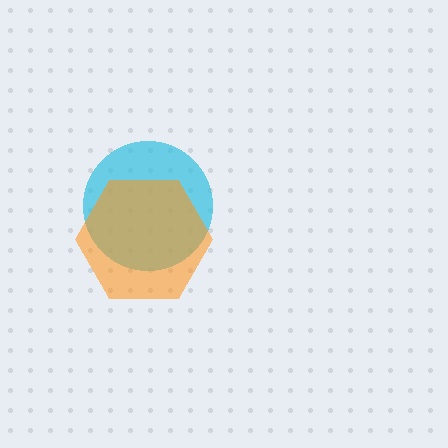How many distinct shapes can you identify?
There are 2 distinct shapes: a cyan circle, an orange hexagon.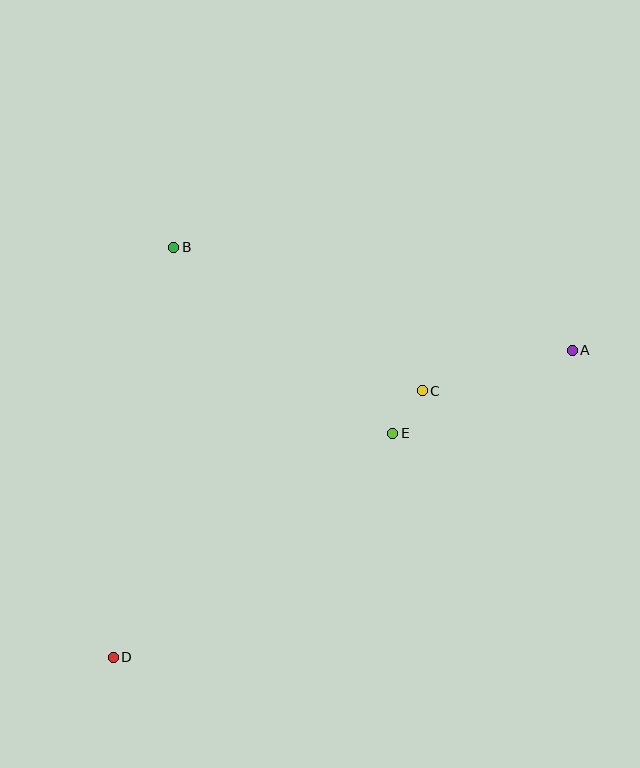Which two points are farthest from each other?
Points A and D are farthest from each other.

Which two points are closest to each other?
Points C and E are closest to each other.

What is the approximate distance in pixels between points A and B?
The distance between A and B is approximately 412 pixels.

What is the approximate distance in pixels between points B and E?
The distance between B and E is approximately 287 pixels.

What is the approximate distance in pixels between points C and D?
The distance between C and D is approximately 408 pixels.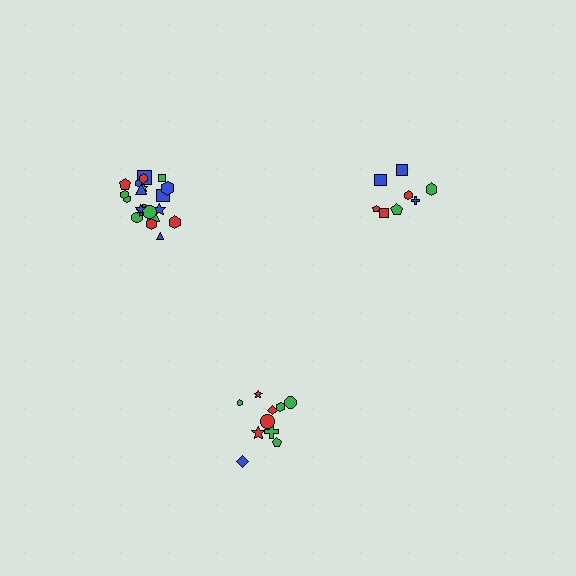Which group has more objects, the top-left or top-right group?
The top-left group.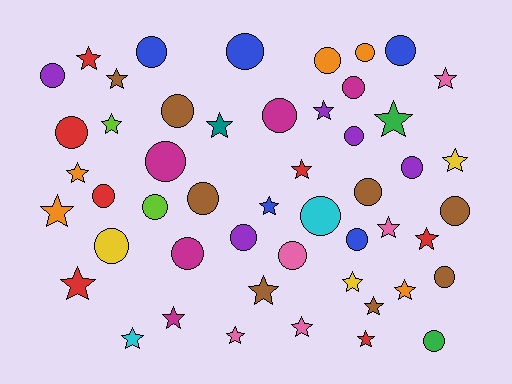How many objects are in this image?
There are 50 objects.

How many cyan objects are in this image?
There are 2 cyan objects.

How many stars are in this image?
There are 24 stars.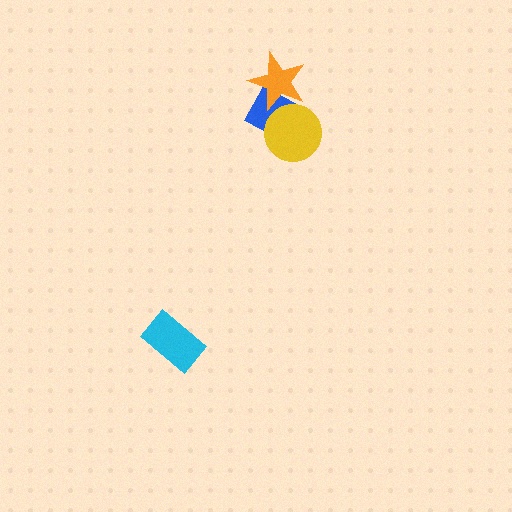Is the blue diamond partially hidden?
Yes, it is partially covered by another shape.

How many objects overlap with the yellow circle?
2 objects overlap with the yellow circle.